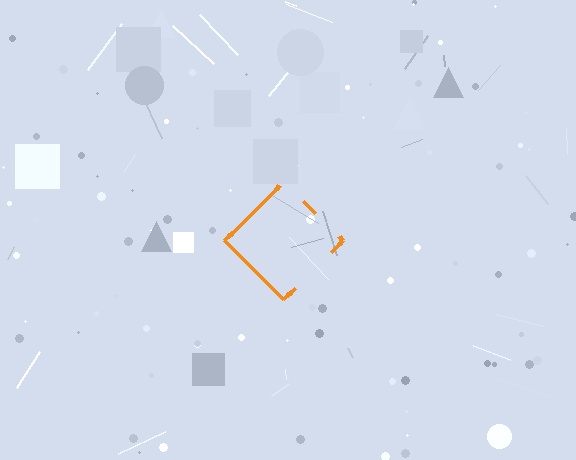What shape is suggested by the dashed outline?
The dashed outline suggests a diamond.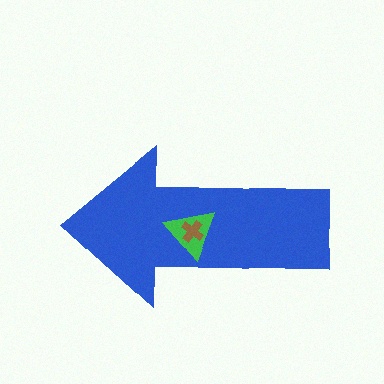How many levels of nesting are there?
3.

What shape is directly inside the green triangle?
The brown cross.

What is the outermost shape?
The blue arrow.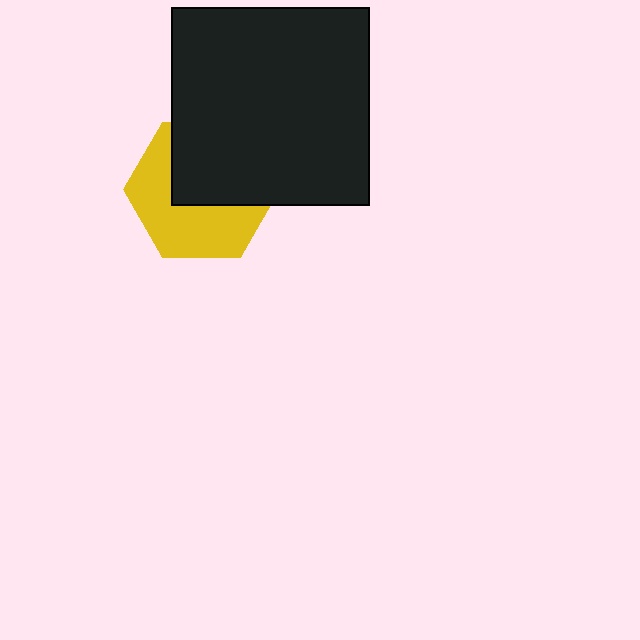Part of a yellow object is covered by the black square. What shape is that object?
It is a hexagon.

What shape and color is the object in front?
The object in front is a black square.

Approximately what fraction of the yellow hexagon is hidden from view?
Roughly 48% of the yellow hexagon is hidden behind the black square.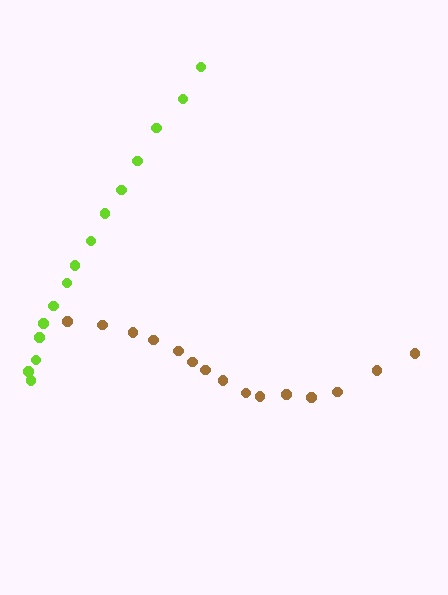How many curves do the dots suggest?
There are 2 distinct paths.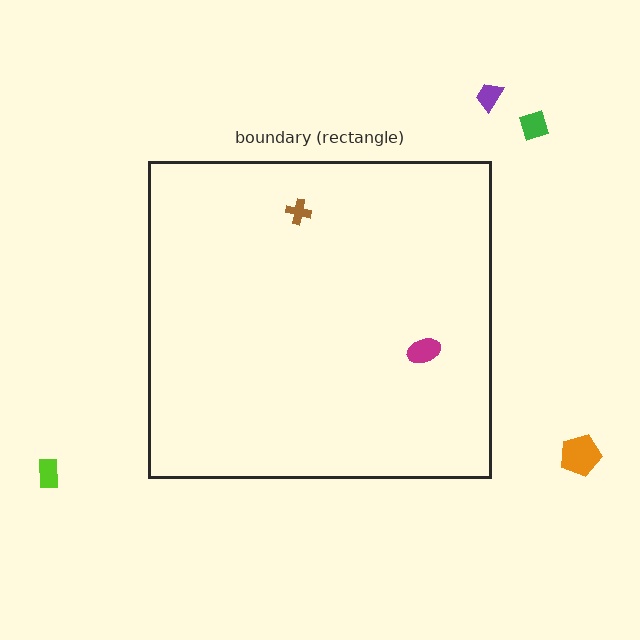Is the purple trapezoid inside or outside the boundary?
Outside.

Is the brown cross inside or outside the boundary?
Inside.